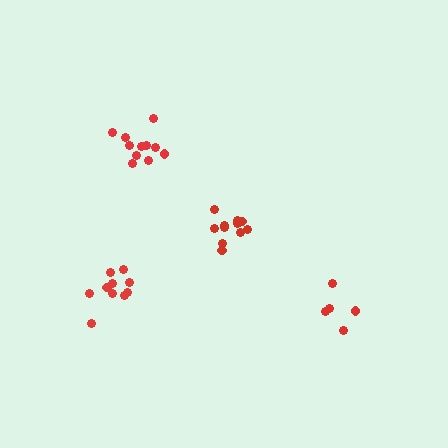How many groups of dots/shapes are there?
There are 4 groups.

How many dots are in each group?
Group 1: 5 dots, Group 2: 11 dots, Group 3: 11 dots, Group 4: 10 dots (37 total).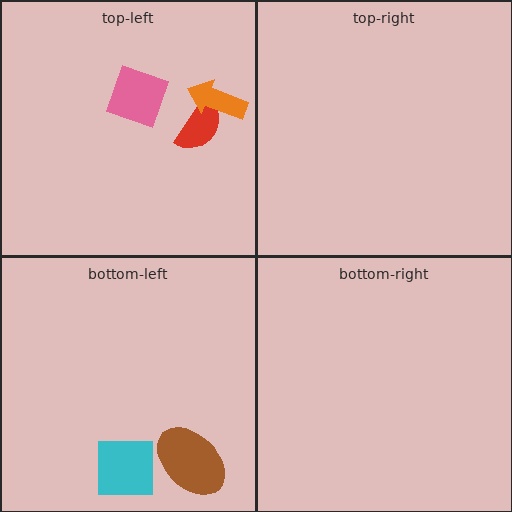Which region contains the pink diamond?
The top-left region.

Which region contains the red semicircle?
The top-left region.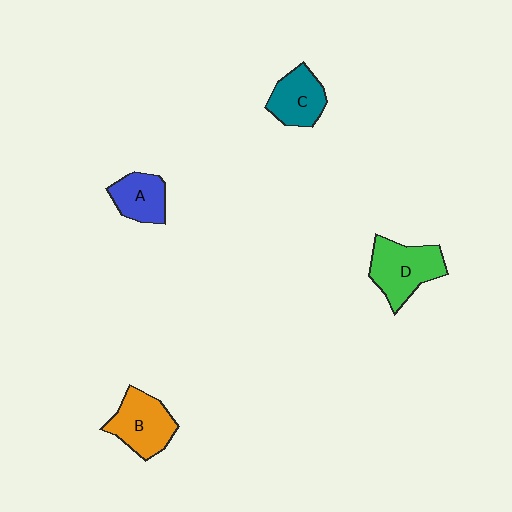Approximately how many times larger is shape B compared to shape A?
Approximately 1.4 times.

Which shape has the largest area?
Shape D (green).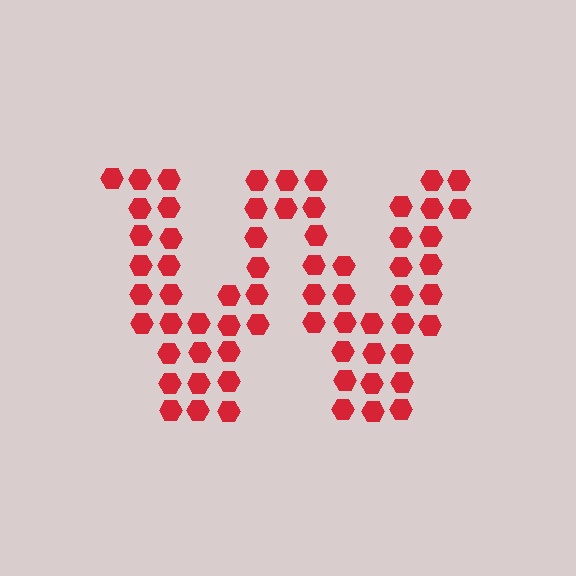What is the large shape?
The large shape is the letter W.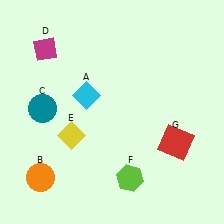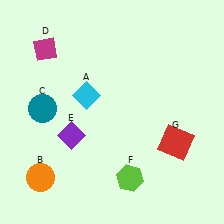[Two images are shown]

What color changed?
The diamond (E) changed from yellow in Image 1 to purple in Image 2.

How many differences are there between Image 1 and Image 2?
There is 1 difference between the two images.